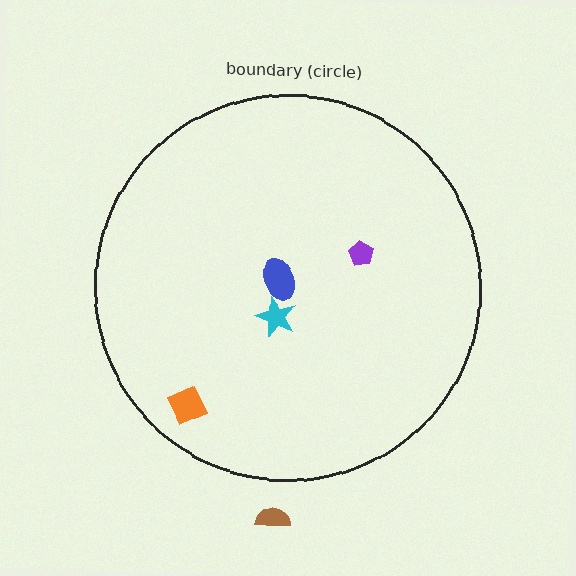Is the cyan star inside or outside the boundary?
Inside.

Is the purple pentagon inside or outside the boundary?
Inside.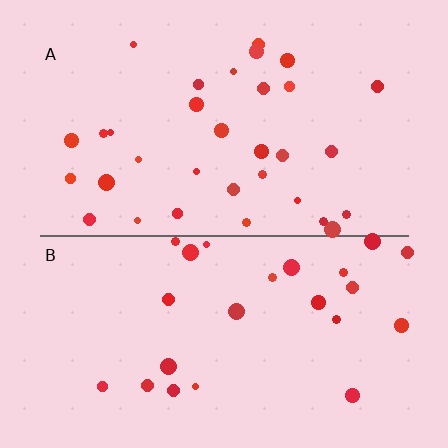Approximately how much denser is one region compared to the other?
Approximately 1.4× — region A over region B.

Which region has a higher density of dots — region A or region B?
A (the top).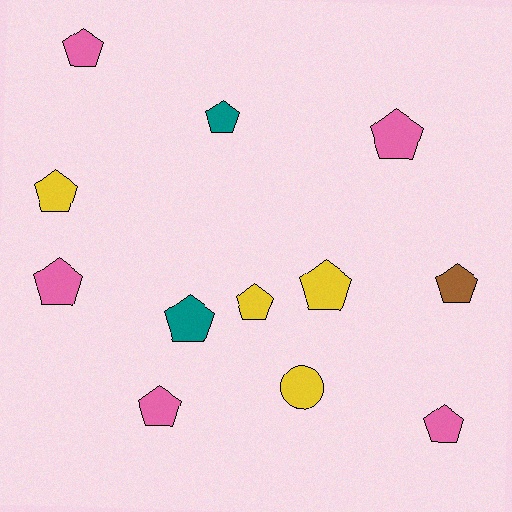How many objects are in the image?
There are 12 objects.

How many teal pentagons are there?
There are 2 teal pentagons.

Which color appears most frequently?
Pink, with 5 objects.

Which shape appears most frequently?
Pentagon, with 11 objects.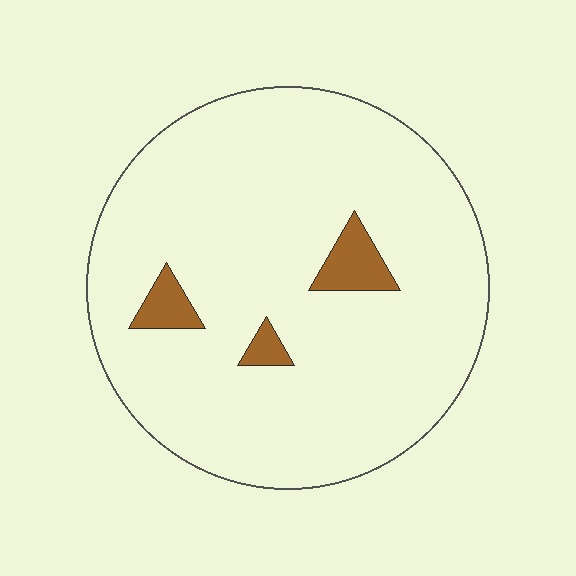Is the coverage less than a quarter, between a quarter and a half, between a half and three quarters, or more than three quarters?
Less than a quarter.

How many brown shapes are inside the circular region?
3.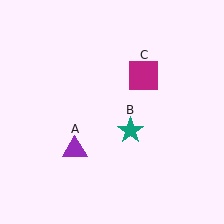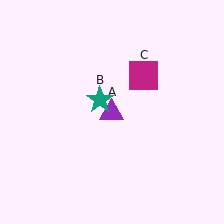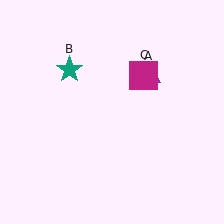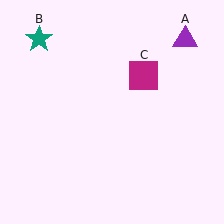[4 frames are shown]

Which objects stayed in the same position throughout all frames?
Magenta square (object C) remained stationary.